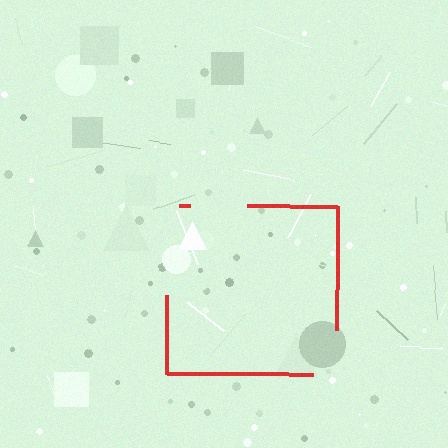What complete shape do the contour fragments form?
The contour fragments form a square.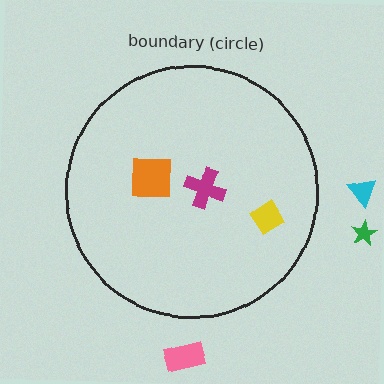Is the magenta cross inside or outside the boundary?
Inside.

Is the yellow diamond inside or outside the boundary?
Inside.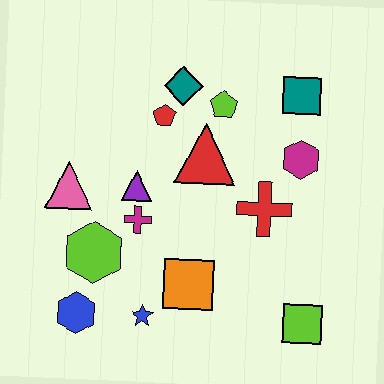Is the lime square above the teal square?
No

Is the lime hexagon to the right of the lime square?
No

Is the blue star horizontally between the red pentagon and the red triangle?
No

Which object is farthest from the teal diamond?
The lime square is farthest from the teal diamond.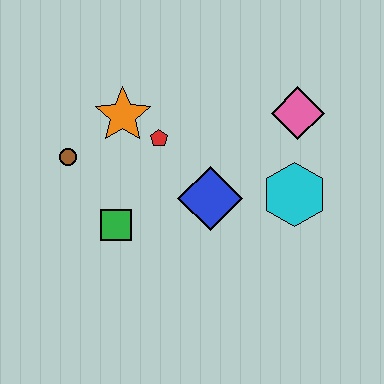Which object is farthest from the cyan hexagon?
The brown circle is farthest from the cyan hexagon.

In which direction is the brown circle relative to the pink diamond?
The brown circle is to the left of the pink diamond.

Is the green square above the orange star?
No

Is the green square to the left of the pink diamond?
Yes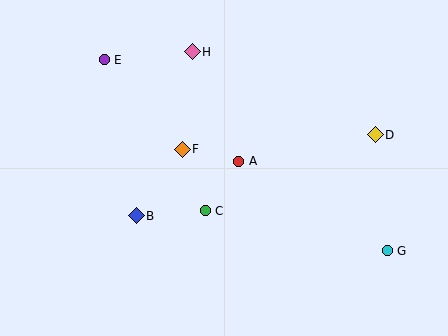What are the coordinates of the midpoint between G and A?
The midpoint between G and A is at (313, 206).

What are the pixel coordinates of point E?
Point E is at (104, 60).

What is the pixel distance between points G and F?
The distance between G and F is 229 pixels.